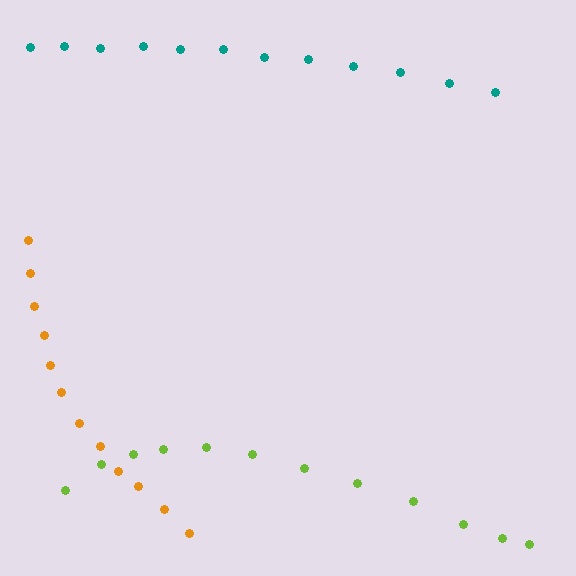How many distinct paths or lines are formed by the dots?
There are 3 distinct paths.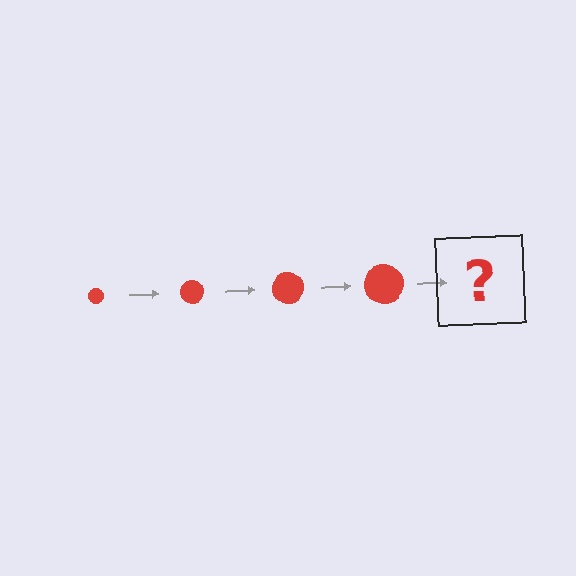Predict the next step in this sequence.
The next step is a red circle, larger than the previous one.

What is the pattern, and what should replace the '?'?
The pattern is that the circle gets progressively larger each step. The '?' should be a red circle, larger than the previous one.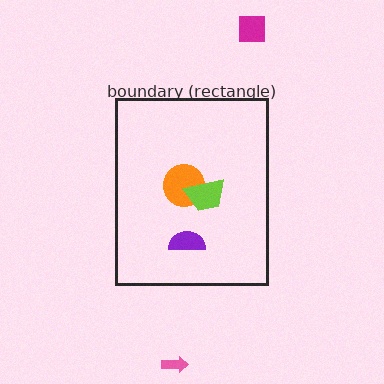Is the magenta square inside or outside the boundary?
Outside.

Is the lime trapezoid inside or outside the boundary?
Inside.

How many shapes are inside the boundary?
3 inside, 2 outside.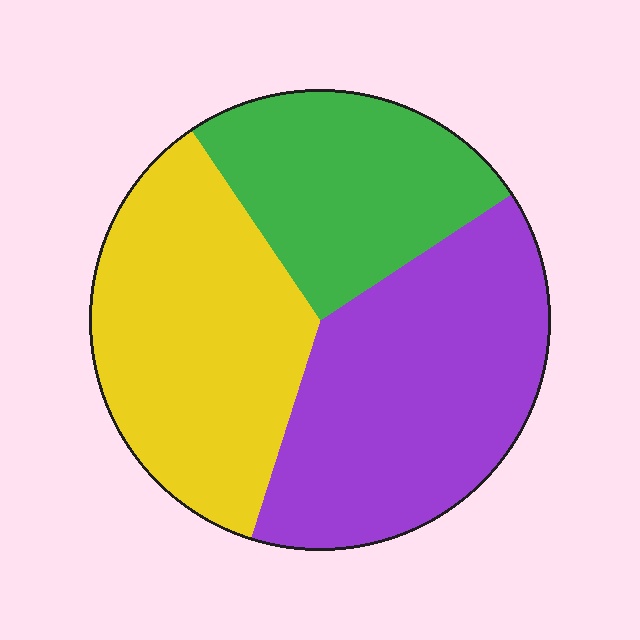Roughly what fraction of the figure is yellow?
Yellow covers 36% of the figure.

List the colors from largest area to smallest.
From largest to smallest: purple, yellow, green.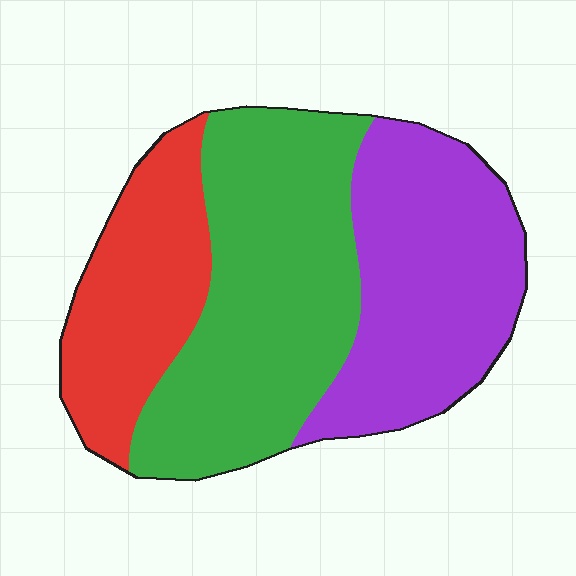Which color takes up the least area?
Red, at roughly 25%.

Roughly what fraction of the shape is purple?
Purple covers 34% of the shape.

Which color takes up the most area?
Green, at roughly 40%.